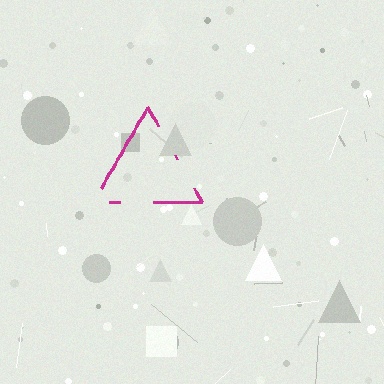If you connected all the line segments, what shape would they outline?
They would outline a triangle.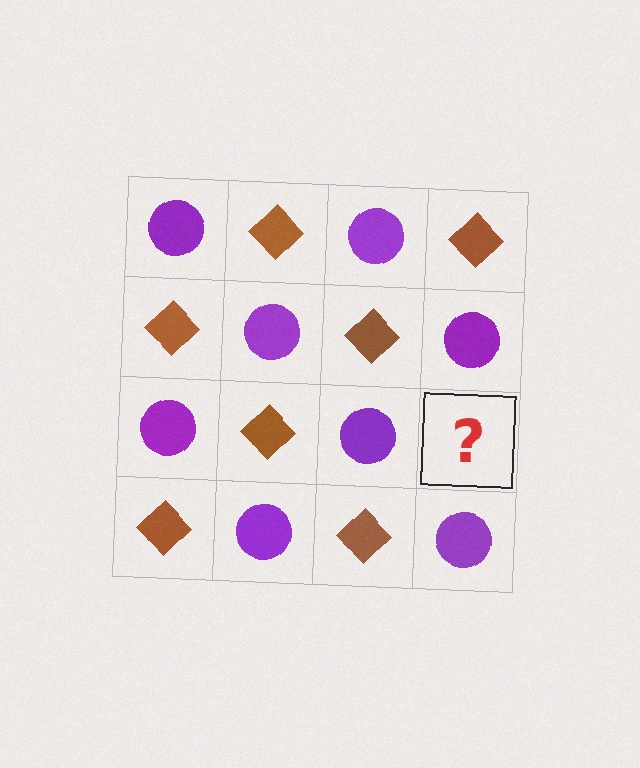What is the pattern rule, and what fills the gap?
The rule is that it alternates purple circle and brown diamond in a checkerboard pattern. The gap should be filled with a brown diamond.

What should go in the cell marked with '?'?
The missing cell should contain a brown diamond.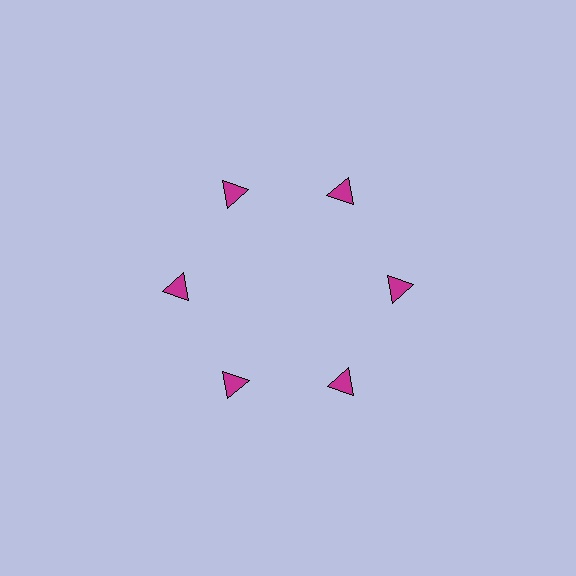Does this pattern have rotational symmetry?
Yes, this pattern has 6-fold rotational symmetry. It looks the same after rotating 60 degrees around the center.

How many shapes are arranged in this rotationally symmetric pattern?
There are 6 shapes, arranged in 6 groups of 1.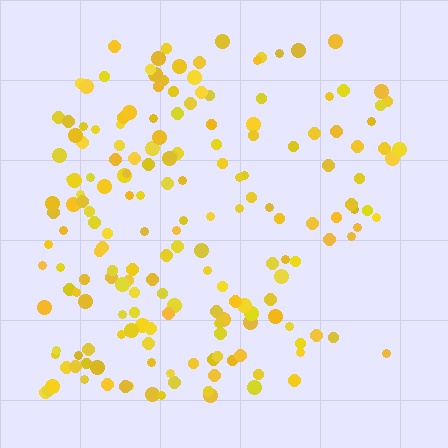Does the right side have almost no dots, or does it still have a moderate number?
Still a moderate number, just noticeably fewer than the left.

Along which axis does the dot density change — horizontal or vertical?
Horizontal.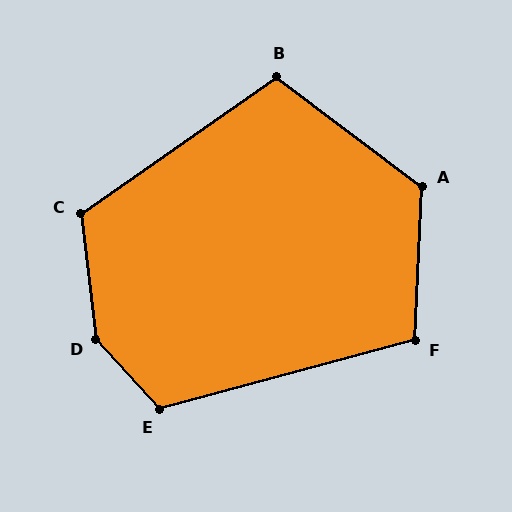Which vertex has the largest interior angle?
D, at approximately 144 degrees.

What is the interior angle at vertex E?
Approximately 118 degrees (obtuse).